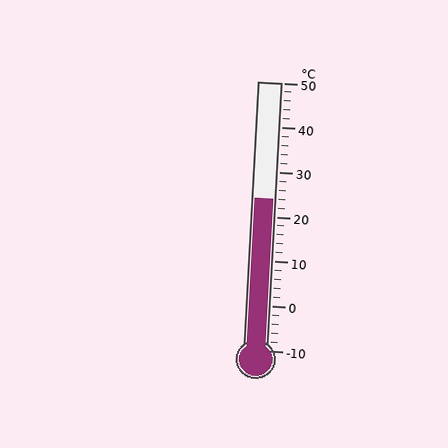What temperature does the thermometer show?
The thermometer shows approximately 24°C.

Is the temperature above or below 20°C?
The temperature is above 20°C.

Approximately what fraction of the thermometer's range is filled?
The thermometer is filled to approximately 55% of its range.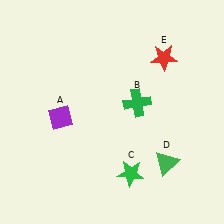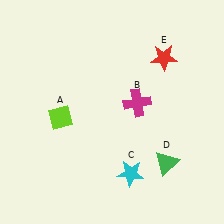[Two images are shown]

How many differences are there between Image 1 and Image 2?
There are 3 differences between the two images.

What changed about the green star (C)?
In Image 1, C is green. In Image 2, it changed to cyan.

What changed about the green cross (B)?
In Image 1, B is green. In Image 2, it changed to magenta.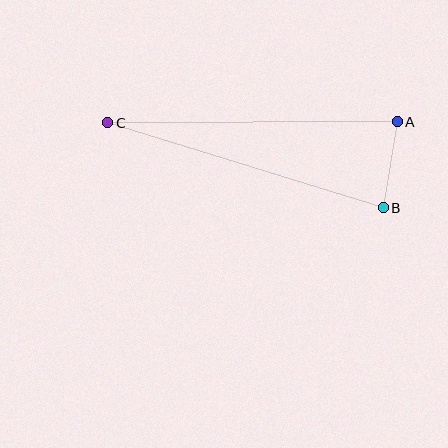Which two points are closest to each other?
Points A and B are closest to each other.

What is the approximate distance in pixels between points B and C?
The distance between B and C is approximately 288 pixels.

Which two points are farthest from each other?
Points A and C are farthest from each other.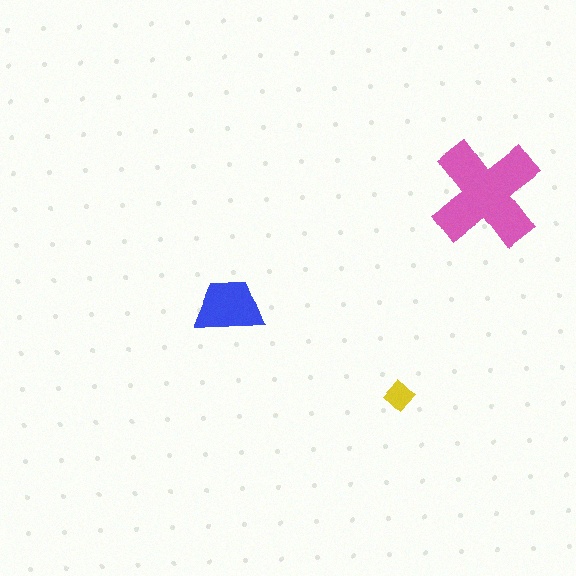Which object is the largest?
The pink cross.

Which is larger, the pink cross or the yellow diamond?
The pink cross.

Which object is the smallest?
The yellow diamond.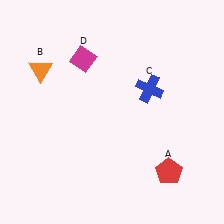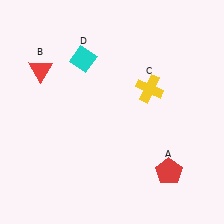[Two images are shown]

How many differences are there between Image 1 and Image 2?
There are 3 differences between the two images.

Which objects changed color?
B changed from orange to red. C changed from blue to yellow. D changed from magenta to cyan.